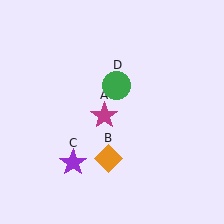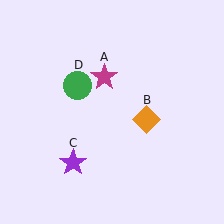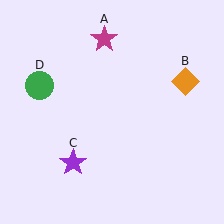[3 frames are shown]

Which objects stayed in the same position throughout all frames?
Purple star (object C) remained stationary.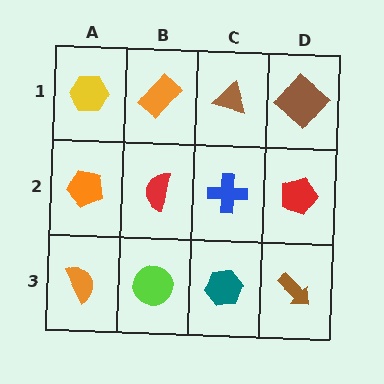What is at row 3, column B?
A lime circle.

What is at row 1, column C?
A brown triangle.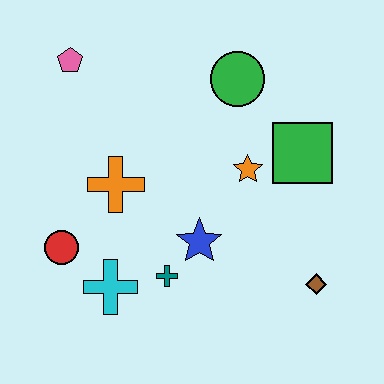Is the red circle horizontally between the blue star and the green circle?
No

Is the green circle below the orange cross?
No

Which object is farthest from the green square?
The red circle is farthest from the green square.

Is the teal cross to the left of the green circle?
Yes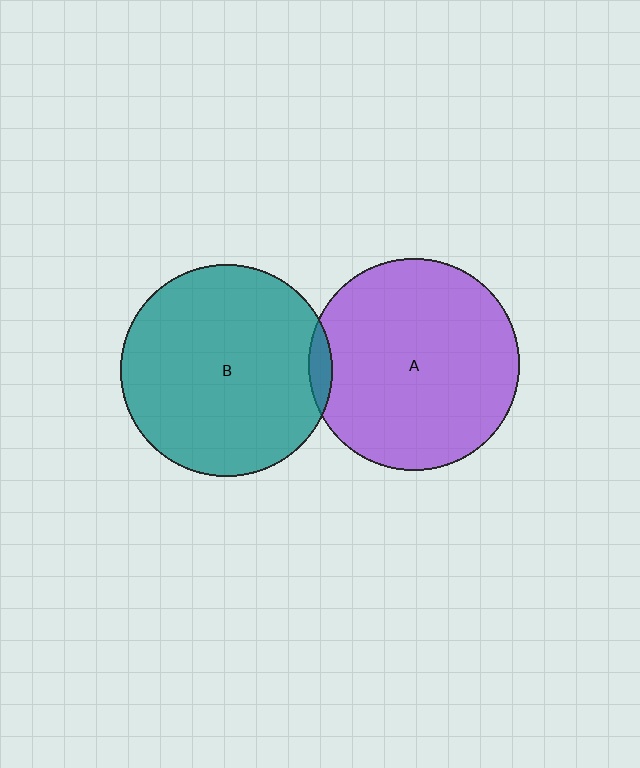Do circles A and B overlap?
Yes.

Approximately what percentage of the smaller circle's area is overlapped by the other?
Approximately 5%.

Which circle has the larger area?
Circle B (teal).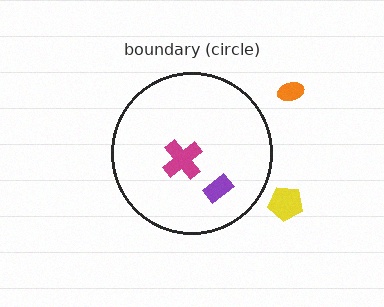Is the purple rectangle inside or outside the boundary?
Inside.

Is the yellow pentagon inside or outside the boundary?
Outside.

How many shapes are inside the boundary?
2 inside, 2 outside.